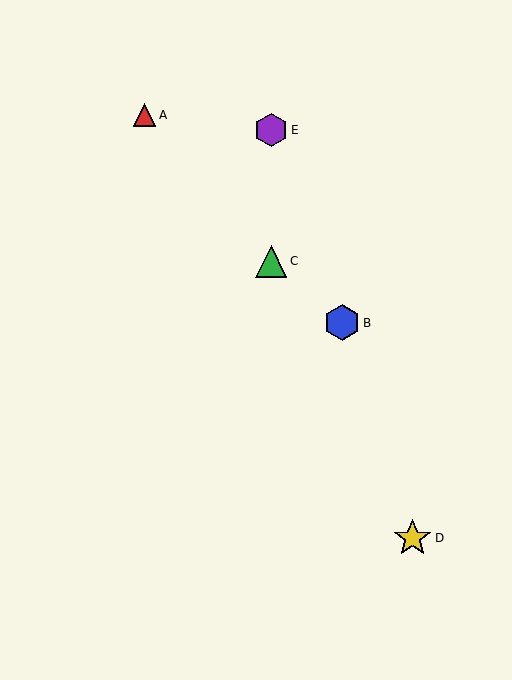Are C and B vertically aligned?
No, C is at x≈271 and B is at x≈342.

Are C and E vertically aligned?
Yes, both are at x≈271.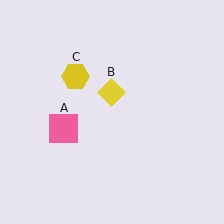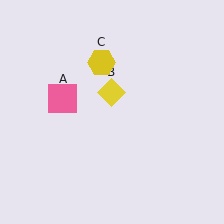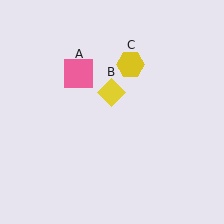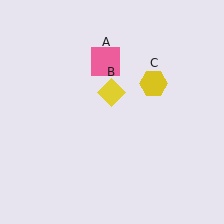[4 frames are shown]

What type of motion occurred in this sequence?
The pink square (object A), yellow hexagon (object C) rotated clockwise around the center of the scene.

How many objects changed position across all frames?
2 objects changed position: pink square (object A), yellow hexagon (object C).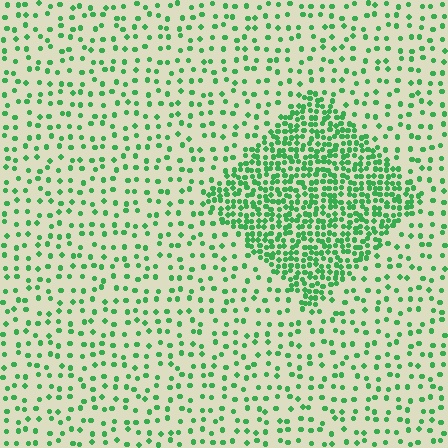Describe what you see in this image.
The image contains small green elements arranged at two different densities. A diamond-shaped region is visible where the elements are more densely packed than the surrounding area.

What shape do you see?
I see a diamond.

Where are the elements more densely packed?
The elements are more densely packed inside the diamond boundary.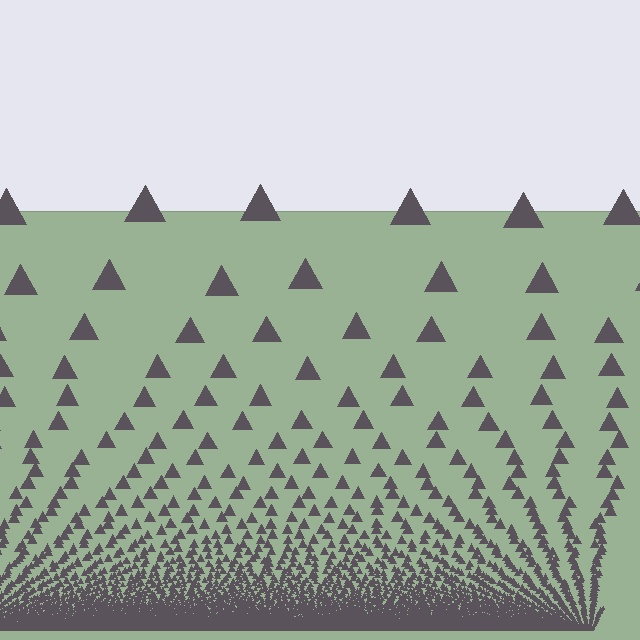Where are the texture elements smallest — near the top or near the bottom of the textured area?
Near the bottom.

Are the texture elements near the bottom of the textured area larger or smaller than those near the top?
Smaller. The gradient is inverted — elements near the bottom are smaller and denser.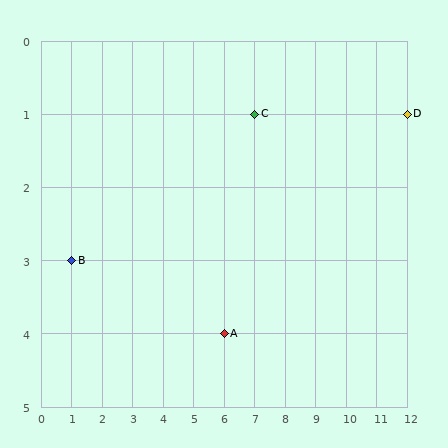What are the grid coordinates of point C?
Point C is at grid coordinates (7, 1).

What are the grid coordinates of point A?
Point A is at grid coordinates (6, 4).